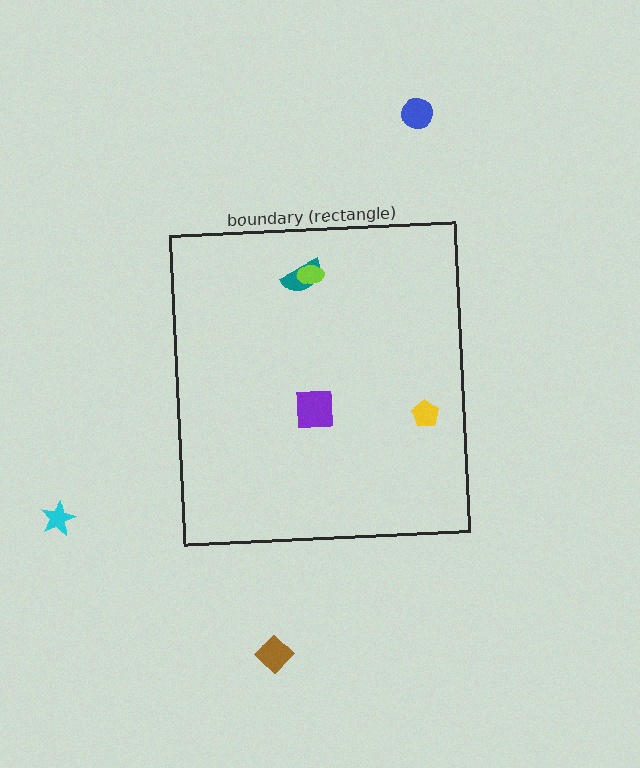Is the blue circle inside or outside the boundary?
Outside.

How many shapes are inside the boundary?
4 inside, 3 outside.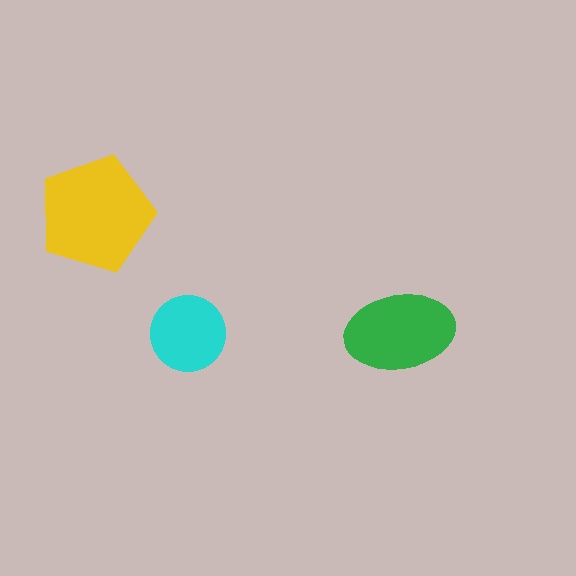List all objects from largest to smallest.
The yellow pentagon, the green ellipse, the cyan circle.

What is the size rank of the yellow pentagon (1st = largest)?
1st.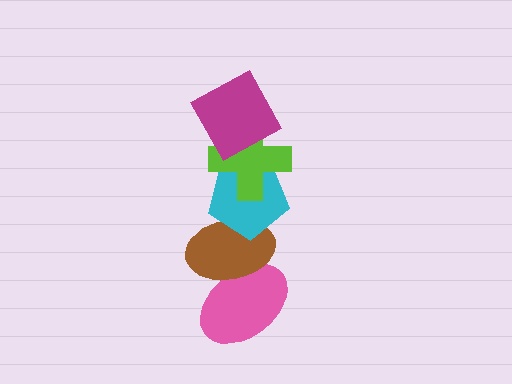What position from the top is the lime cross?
The lime cross is 2nd from the top.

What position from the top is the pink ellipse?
The pink ellipse is 5th from the top.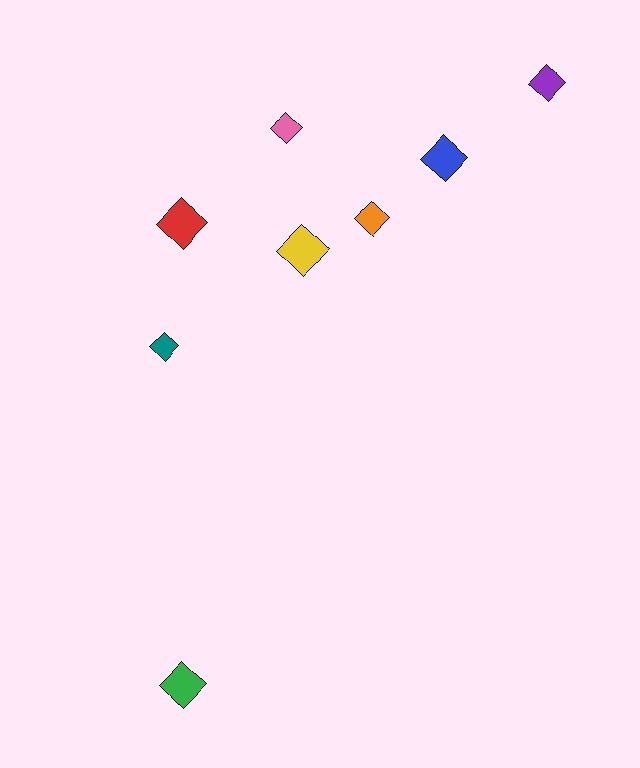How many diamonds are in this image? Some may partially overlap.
There are 8 diamonds.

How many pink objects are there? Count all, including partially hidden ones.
There is 1 pink object.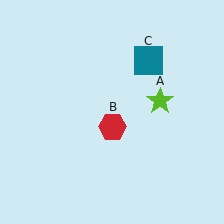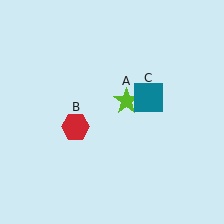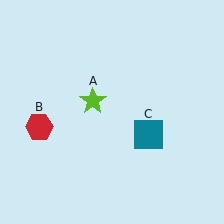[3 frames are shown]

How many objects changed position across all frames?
3 objects changed position: lime star (object A), red hexagon (object B), teal square (object C).